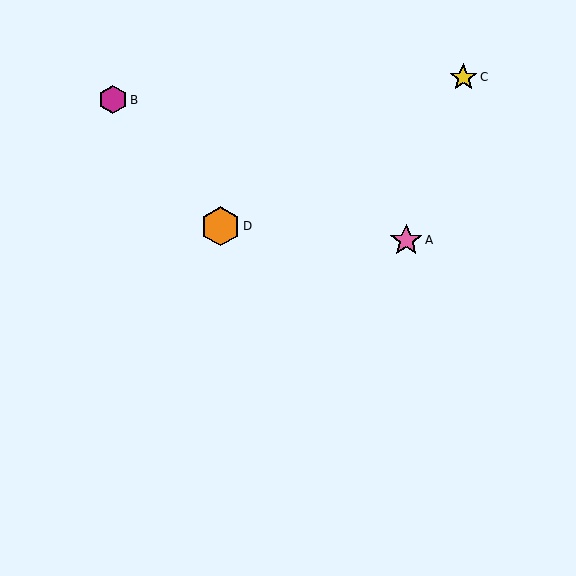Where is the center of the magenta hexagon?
The center of the magenta hexagon is at (113, 100).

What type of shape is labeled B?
Shape B is a magenta hexagon.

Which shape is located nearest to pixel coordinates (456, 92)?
The yellow star (labeled C) at (463, 77) is nearest to that location.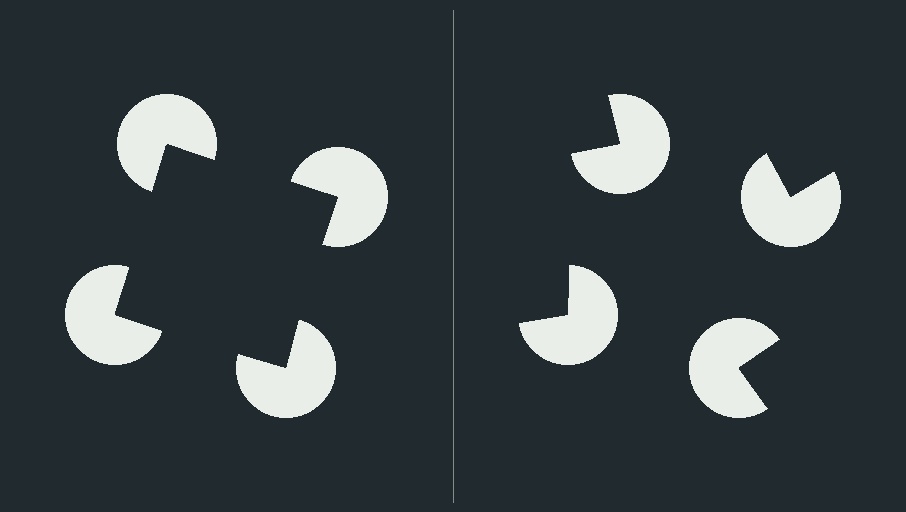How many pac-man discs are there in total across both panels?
8 — 4 on each side.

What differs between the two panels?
The pac-man discs are positioned identically on both sides; only the wedge orientations differ. On the left they align to a square; on the right they are misaligned.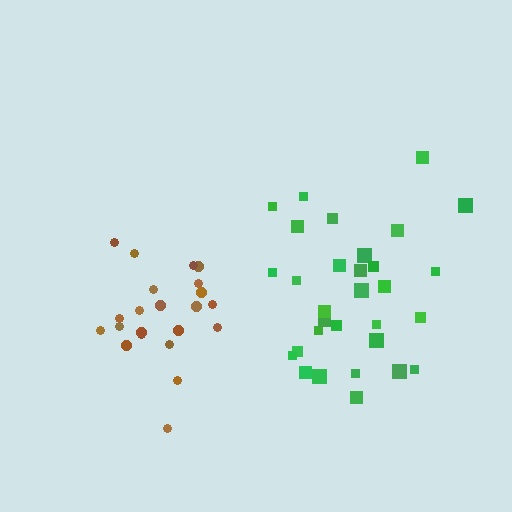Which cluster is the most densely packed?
Green.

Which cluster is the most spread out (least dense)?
Brown.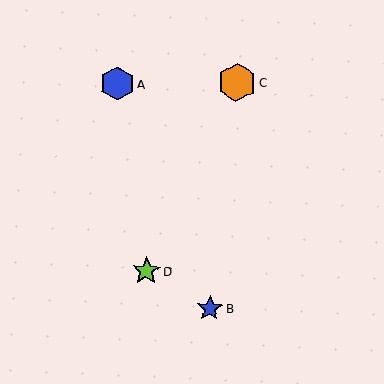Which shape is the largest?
The orange hexagon (labeled C) is the largest.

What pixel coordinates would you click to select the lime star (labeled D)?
Click at (146, 271) to select the lime star D.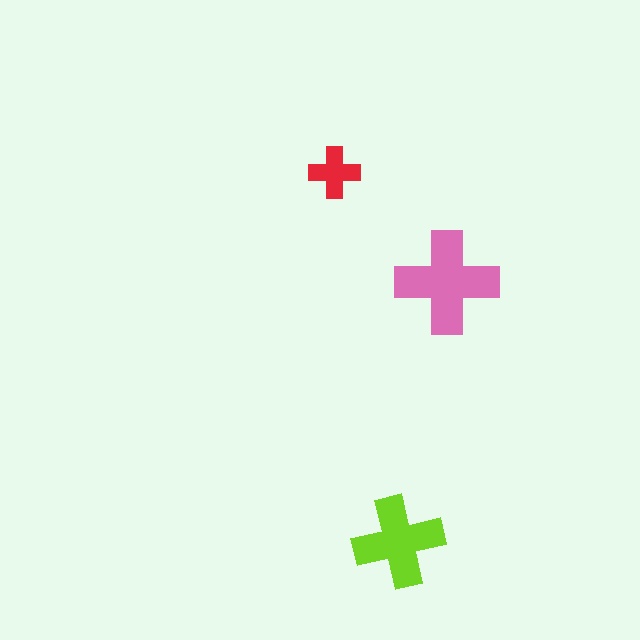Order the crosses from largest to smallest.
the pink one, the lime one, the red one.